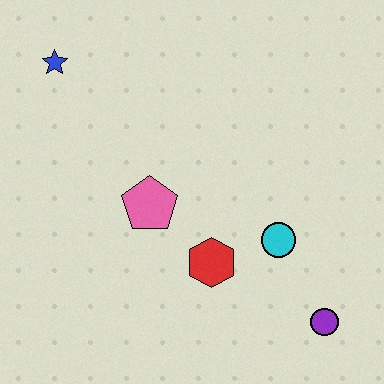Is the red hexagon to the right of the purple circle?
No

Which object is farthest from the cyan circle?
The blue star is farthest from the cyan circle.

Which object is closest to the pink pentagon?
The red hexagon is closest to the pink pentagon.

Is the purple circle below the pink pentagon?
Yes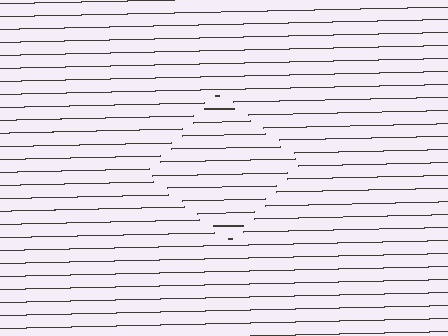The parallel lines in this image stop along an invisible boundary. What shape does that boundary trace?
An illusory square. The interior of the shape contains the same grating, shifted by half a period — the contour is defined by the phase discontinuity where line-ends from the inner and outer gratings abut.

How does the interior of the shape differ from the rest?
The interior of the shape contains the same grating, shifted by half a period — the contour is defined by the phase discontinuity where line-ends from the inner and outer gratings abut.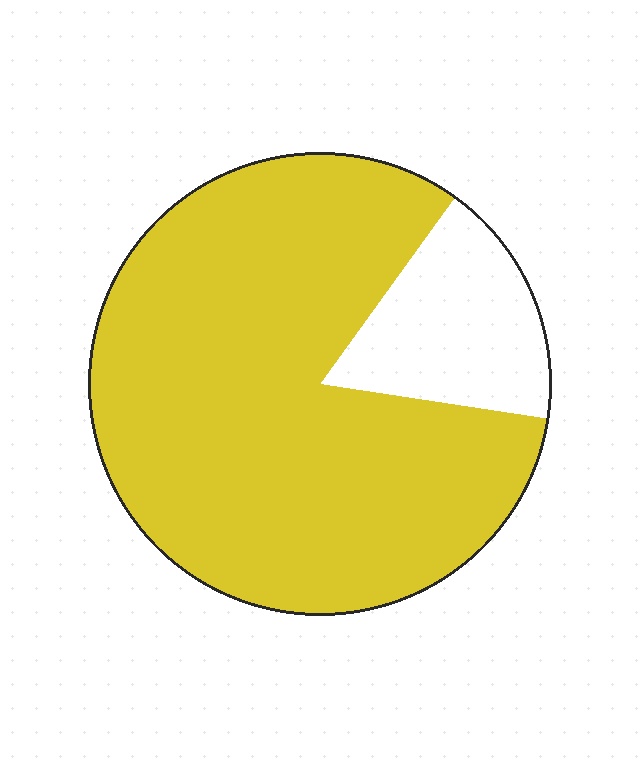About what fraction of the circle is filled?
About five sixths (5/6).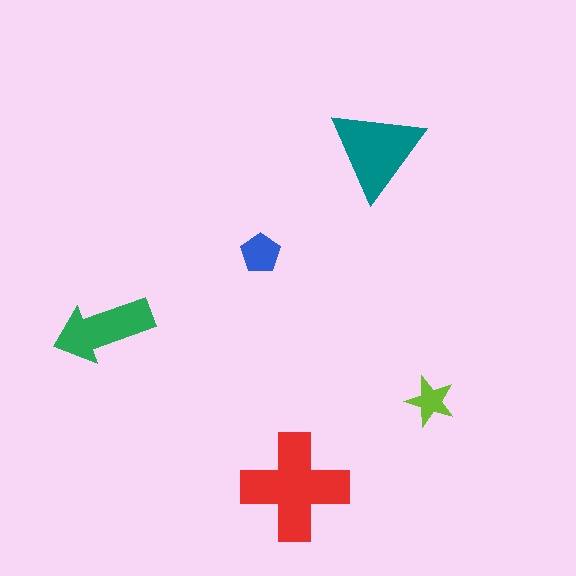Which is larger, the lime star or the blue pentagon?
The blue pentagon.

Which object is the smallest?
The lime star.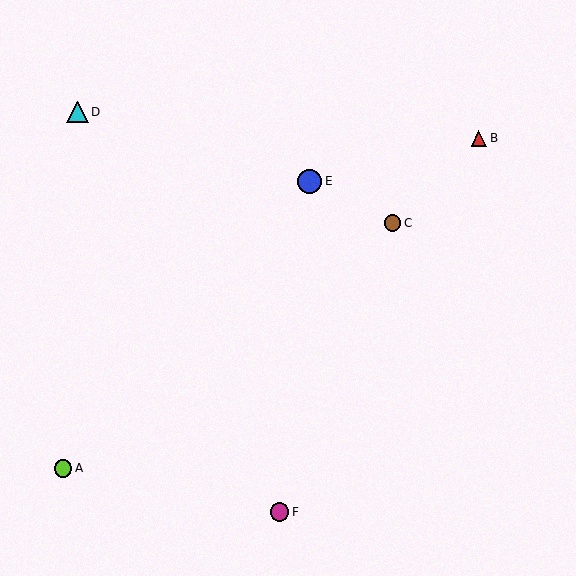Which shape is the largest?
The blue circle (labeled E) is the largest.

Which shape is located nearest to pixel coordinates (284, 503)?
The magenta circle (labeled F) at (280, 512) is nearest to that location.